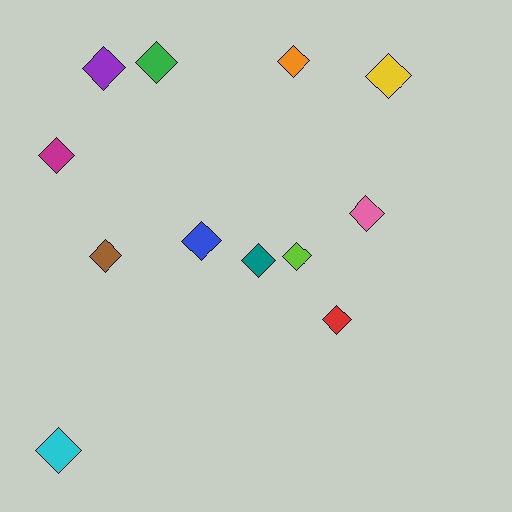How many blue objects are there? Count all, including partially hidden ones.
There is 1 blue object.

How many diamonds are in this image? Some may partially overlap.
There are 12 diamonds.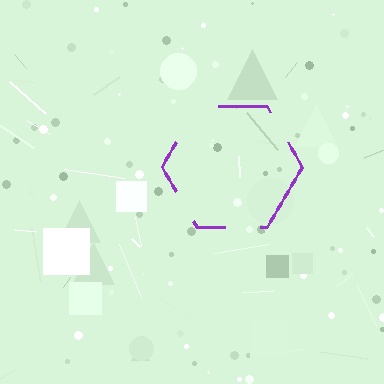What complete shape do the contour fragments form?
The contour fragments form a hexagon.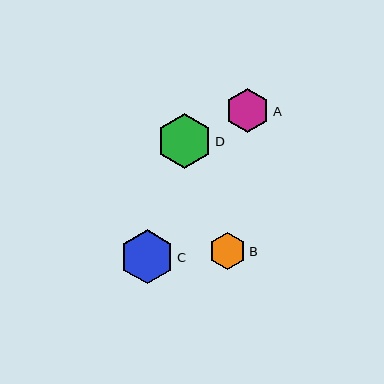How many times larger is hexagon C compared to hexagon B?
Hexagon C is approximately 1.5 times the size of hexagon B.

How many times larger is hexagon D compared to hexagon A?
Hexagon D is approximately 1.2 times the size of hexagon A.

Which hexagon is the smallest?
Hexagon B is the smallest with a size of approximately 37 pixels.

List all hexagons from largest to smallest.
From largest to smallest: D, C, A, B.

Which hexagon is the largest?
Hexagon D is the largest with a size of approximately 55 pixels.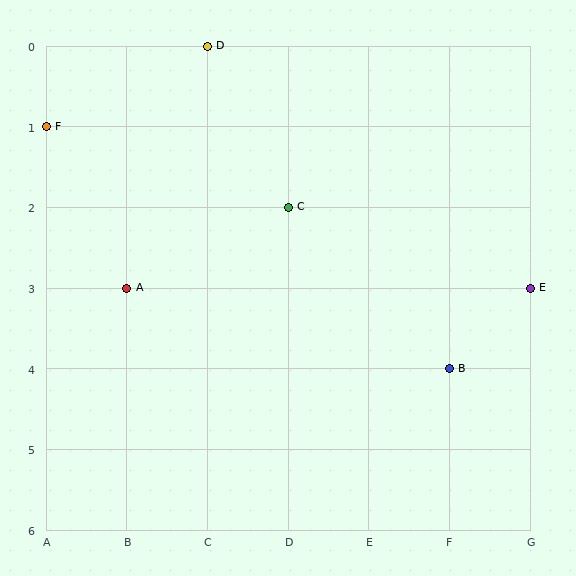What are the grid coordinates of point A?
Point A is at grid coordinates (B, 3).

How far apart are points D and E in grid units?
Points D and E are 4 columns and 3 rows apart (about 5.0 grid units diagonally).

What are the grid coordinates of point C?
Point C is at grid coordinates (D, 2).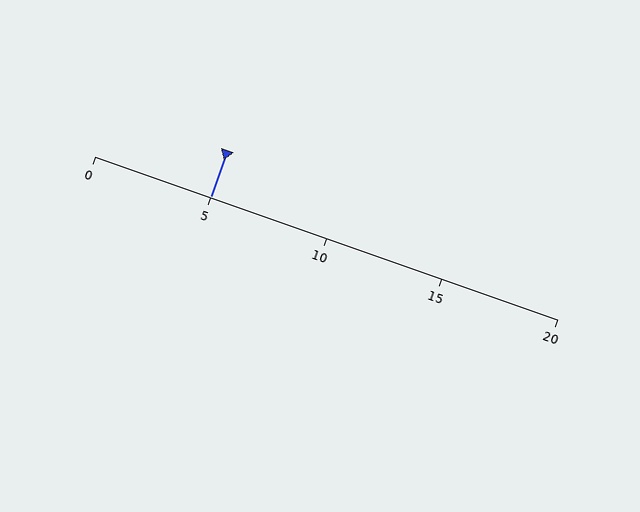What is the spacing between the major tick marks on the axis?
The major ticks are spaced 5 apart.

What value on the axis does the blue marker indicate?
The marker indicates approximately 5.